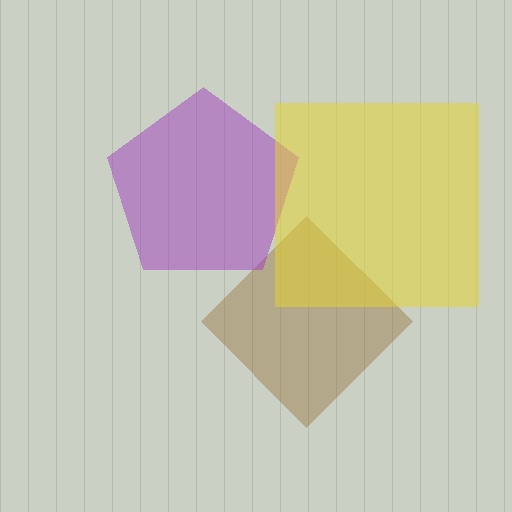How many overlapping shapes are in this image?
There are 3 overlapping shapes in the image.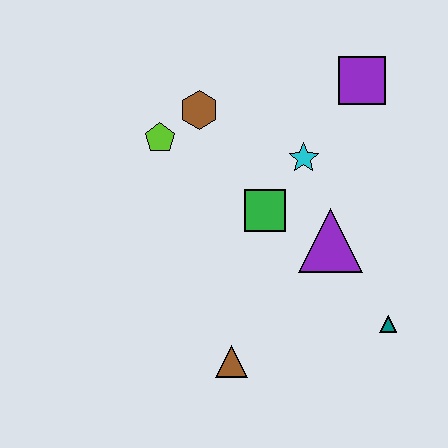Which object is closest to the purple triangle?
The green square is closest to the purple triangle.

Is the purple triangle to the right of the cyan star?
Yes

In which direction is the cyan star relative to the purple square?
The cyan star is below the purple square.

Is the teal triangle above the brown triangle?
Yes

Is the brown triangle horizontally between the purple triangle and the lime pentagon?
Yes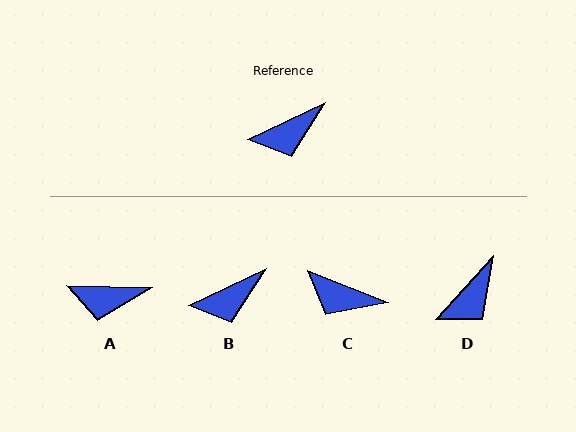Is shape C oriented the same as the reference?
No, it is off by about 47 degrees.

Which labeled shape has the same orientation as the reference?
B.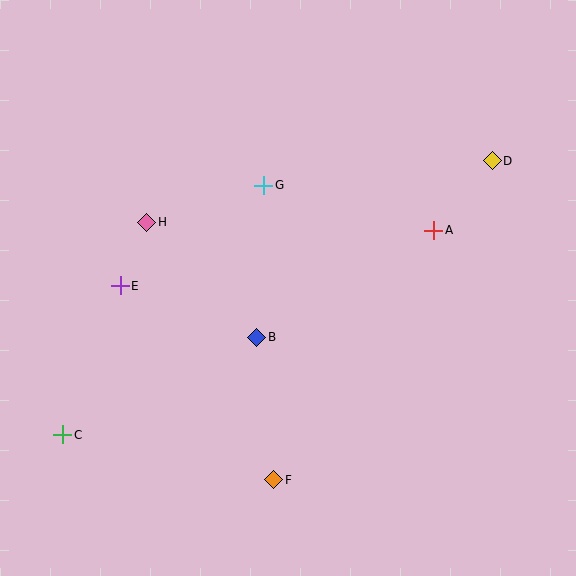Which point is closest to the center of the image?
Point B at (257, 337) is closest to the center.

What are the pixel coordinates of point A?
Point A is at (434, 230).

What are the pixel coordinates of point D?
Point D is at (492, 161).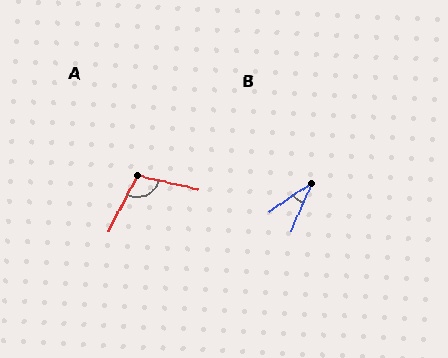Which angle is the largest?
A, at approximately 104 degrees.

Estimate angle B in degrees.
Approximately 32 degrees.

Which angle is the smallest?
B, at approximately 32 degrees.